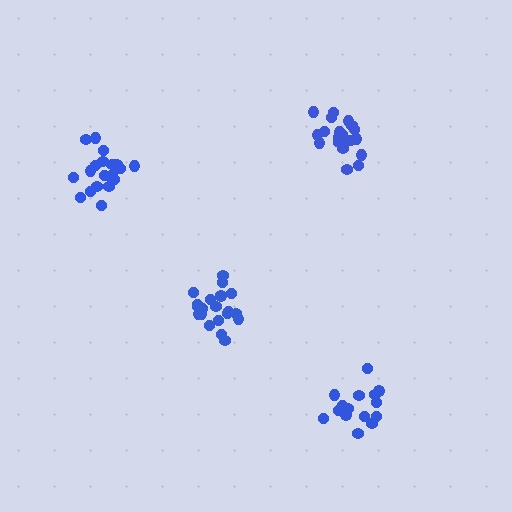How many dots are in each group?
Group 1: 21 dots, Group 2: 20 dots, Group 3: 21 dots, Group 4: 15 dots (77 total).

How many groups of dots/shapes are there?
There are 4 groups.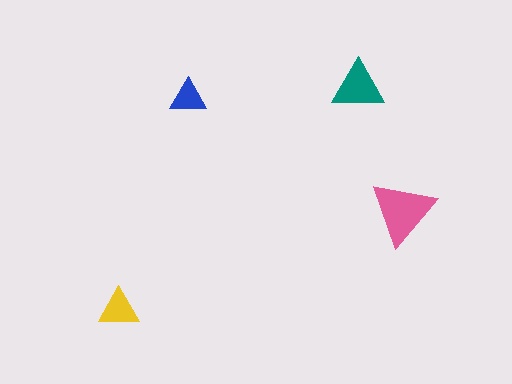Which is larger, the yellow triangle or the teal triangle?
The teal one.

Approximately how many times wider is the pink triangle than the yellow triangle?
About 1.5 times wider.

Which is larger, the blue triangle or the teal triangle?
The teal one.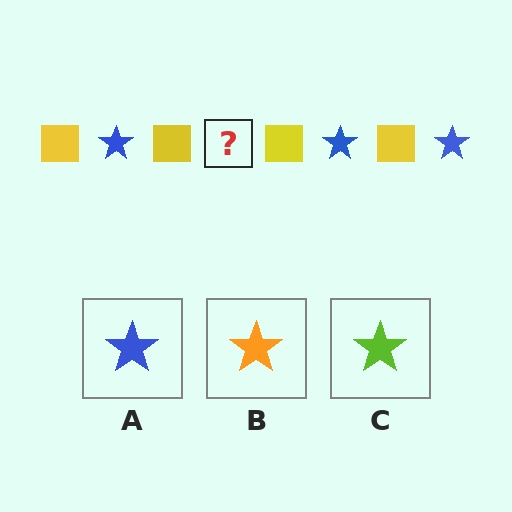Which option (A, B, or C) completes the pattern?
A.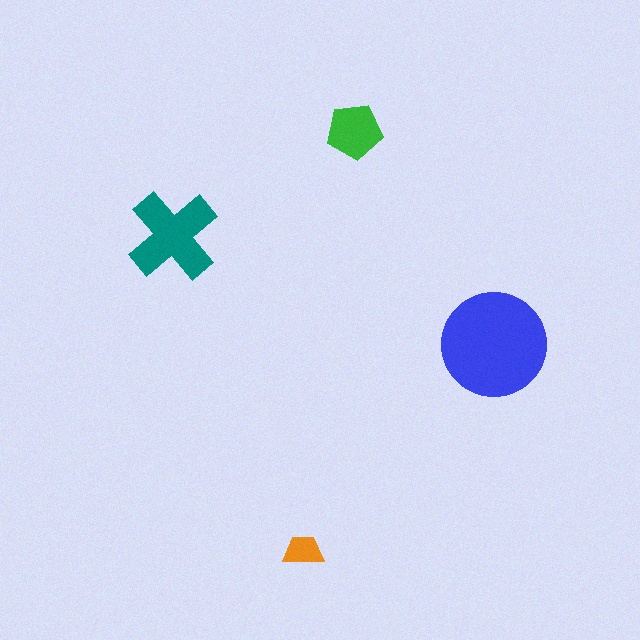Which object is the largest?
The blue circle.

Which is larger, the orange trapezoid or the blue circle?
The blue circle.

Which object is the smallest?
The orange trapezoid.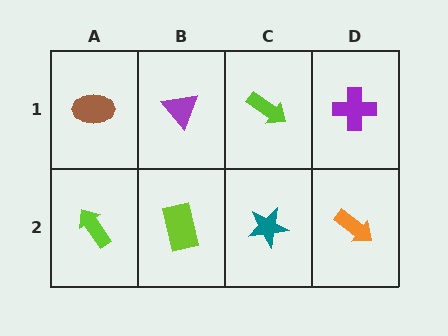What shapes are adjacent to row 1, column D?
An orange arrow (row 2, column D), a lime arrow (row 1, column C).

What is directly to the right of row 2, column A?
A lime rectangle.